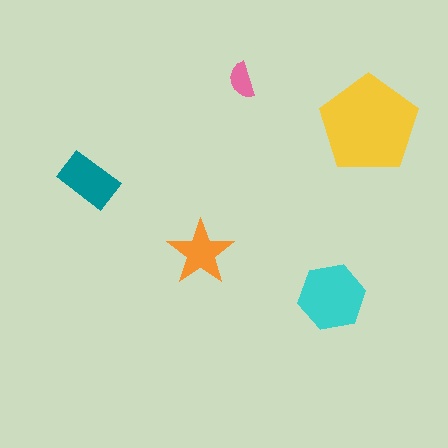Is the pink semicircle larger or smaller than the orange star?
Smaller.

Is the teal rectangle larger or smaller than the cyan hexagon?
Smaller.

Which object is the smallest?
The pink semicircle.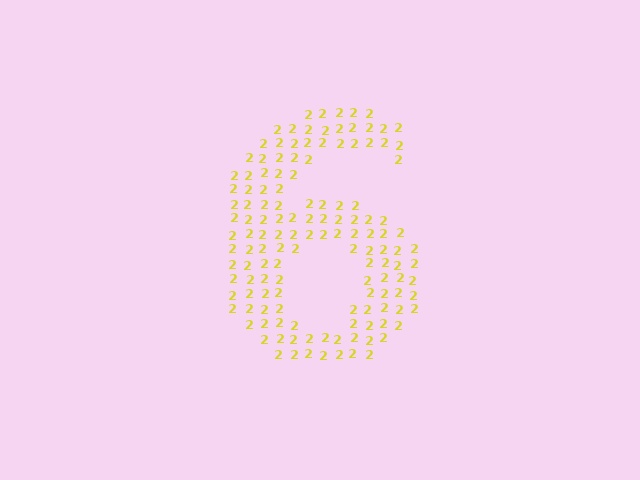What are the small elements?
The small elements are digit 2's.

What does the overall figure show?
The overall figure shows the digit 6.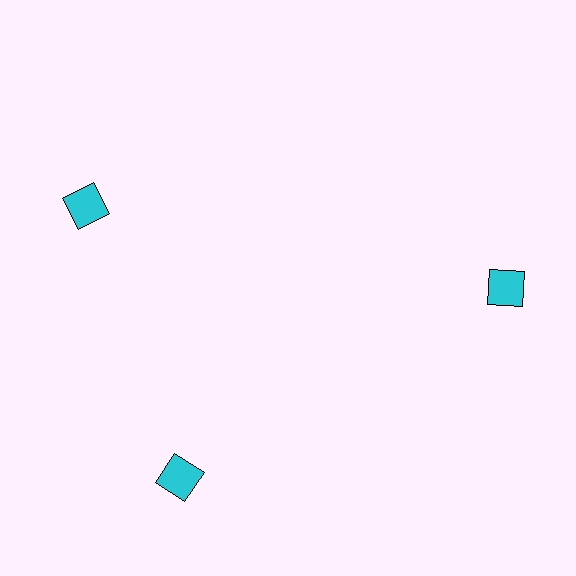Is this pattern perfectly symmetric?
No. The 3 cyan squares are arranged in a ring, but one element near the 11 o'clock position is rotated out of alignment along the ring, breaking the 3-fold rotational symmetry.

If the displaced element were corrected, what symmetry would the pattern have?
It would have 3-fold rotational symmetry — the pattern would map onto itself every 120 degrees.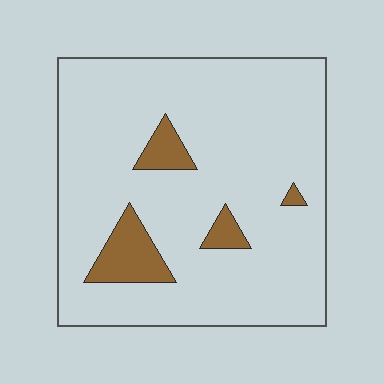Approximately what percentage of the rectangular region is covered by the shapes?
Approximately 10%.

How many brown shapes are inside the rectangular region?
4.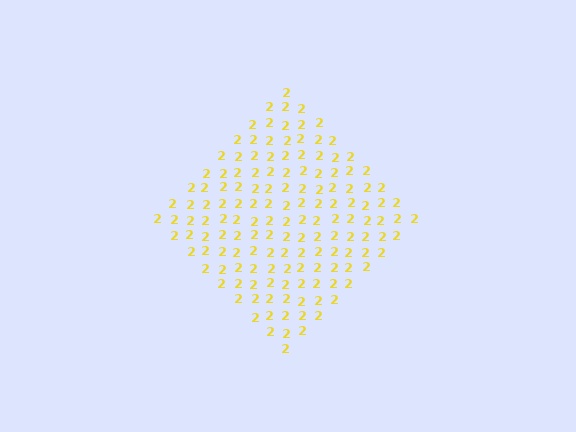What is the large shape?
The large shape is a diamond.